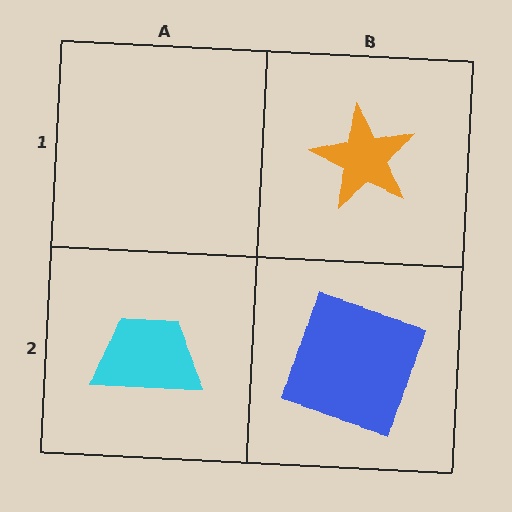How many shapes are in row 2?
2 shapes.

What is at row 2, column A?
A cyan trapezoid.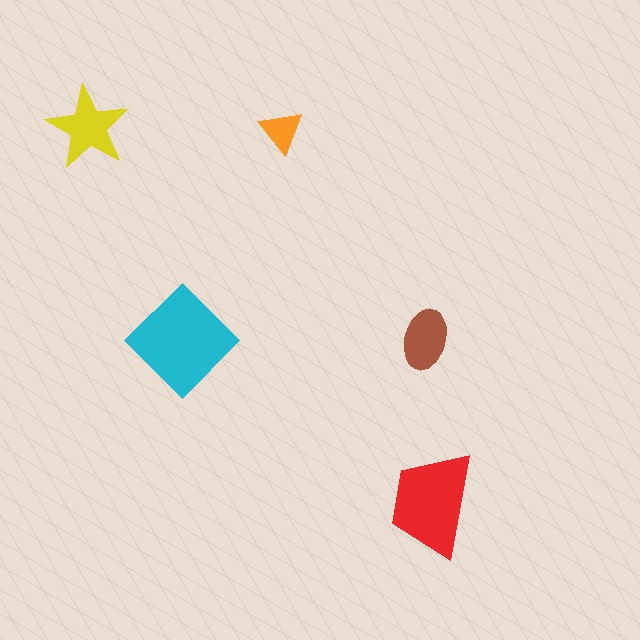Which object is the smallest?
The orange triangle.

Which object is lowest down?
The red trapezoid is bottommost.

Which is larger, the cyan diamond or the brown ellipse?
The cyan diamond.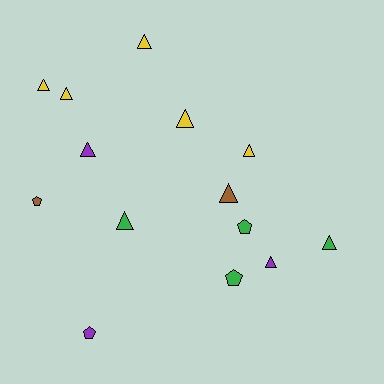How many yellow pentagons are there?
There are no yellow pentagons.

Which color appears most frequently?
Yellow, with 5 objects.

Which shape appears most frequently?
Triangle, with 10 objects.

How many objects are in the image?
There are 14 objects.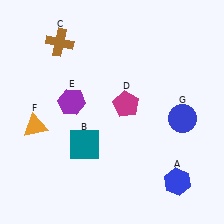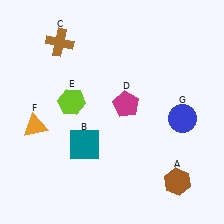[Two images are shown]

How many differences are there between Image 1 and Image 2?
There are 2 differences between the two images.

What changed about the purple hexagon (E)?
In Image 1, E is purple. In Image 2, it changed to lime.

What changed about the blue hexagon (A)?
In Image 1, A is blue. In Image 2, it changed to brown.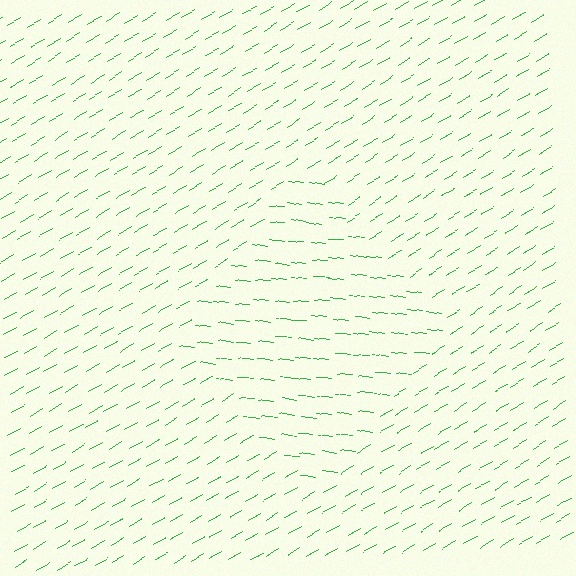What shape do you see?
I see a diamond.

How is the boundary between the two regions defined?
The boundary is defined purely by a change in line orientation (approximately 38 degrees difference). All lines are the same color and thickness.